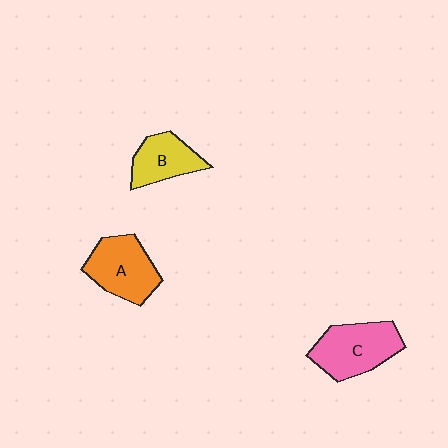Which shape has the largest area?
Shape C (pink).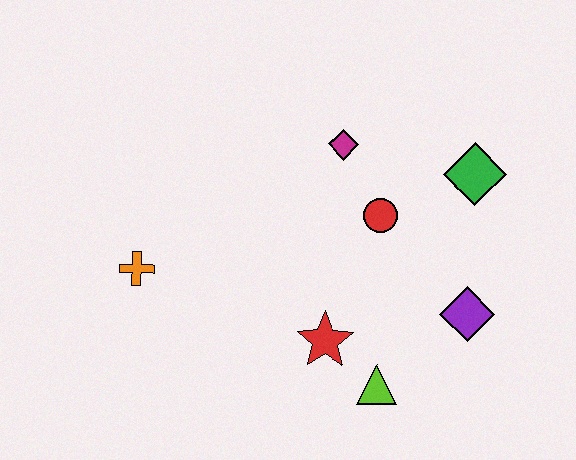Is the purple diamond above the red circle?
No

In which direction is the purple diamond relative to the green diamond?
The purple diamond is below the green diamond.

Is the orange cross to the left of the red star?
Yes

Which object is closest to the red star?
The lime triangle is closest to the red star.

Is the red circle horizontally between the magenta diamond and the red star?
No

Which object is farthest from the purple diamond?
The orange cross is farthest from the purple diamond.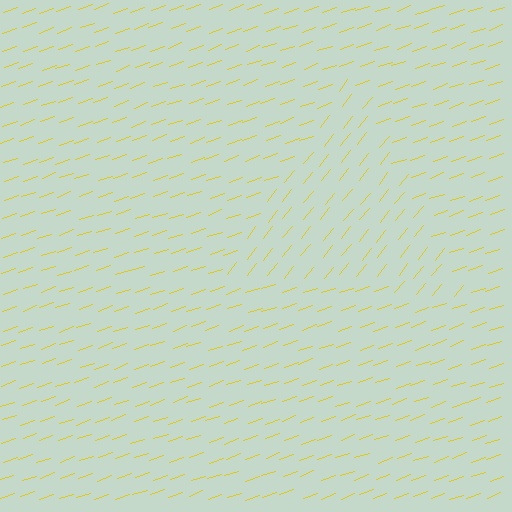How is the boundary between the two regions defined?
The boundary is defined purely by a change in line orientation (approximately 33 degrees difference). All lines are the same color and thickness.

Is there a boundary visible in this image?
Yes, there is a texture boundary formed by a change in line orientation.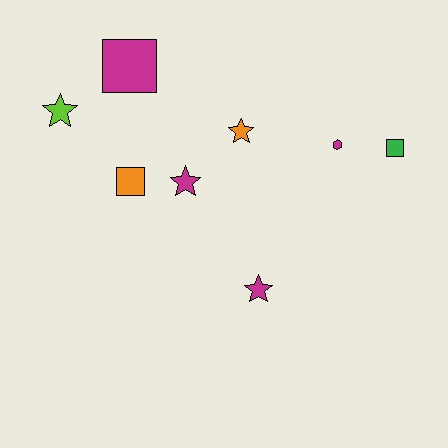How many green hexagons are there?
There are no green hexagons.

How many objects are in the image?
There are 8 objects.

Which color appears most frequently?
Magenta, with 4 objects.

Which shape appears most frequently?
Star, with 4 objects.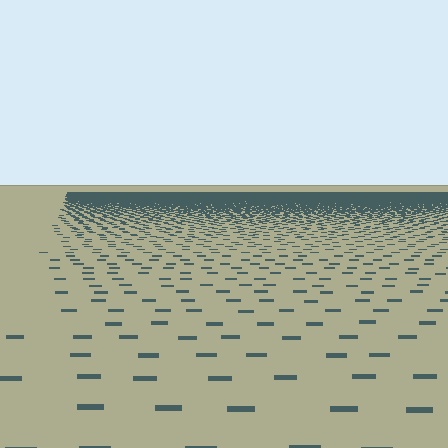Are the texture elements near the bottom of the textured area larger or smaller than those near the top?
Larger. Near the bottom, elements are closer to the viewer and appear at a bigger on-screen size.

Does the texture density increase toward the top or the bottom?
Density increases toward the top.